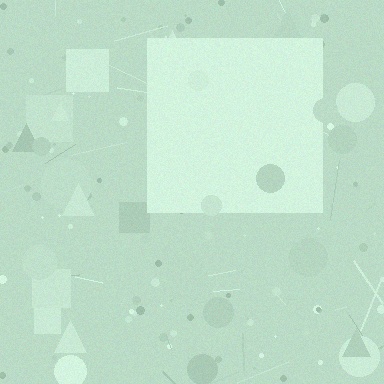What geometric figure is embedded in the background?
A square is embedded in the background.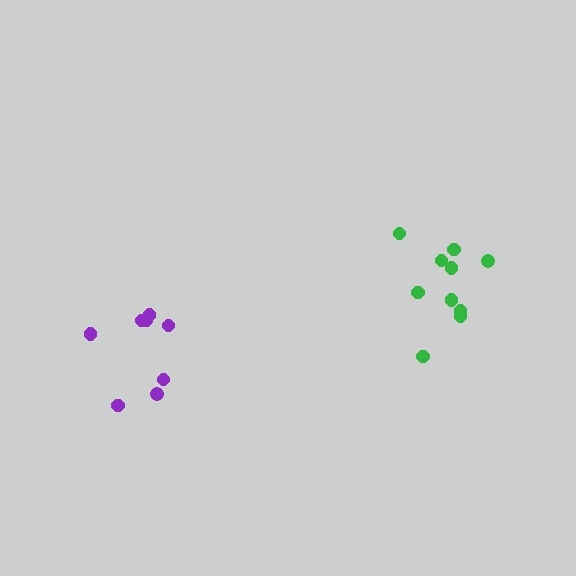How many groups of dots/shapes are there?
There are 2 groups.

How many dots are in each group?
Group 1: 10 dots, Group 2: 8 dots (18 total).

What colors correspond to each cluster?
The clusters are colored: green, purple.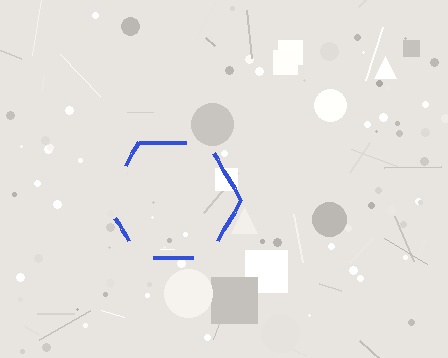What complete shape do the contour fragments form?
The contour fragments form a hexagon.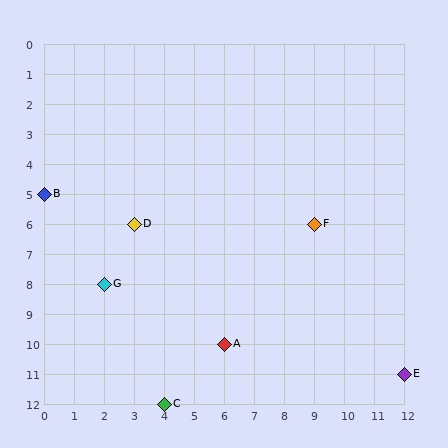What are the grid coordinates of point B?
Point B is at grid coordinates (0, 5).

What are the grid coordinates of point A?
Point A is at grid coordinates (6, 10).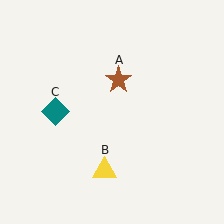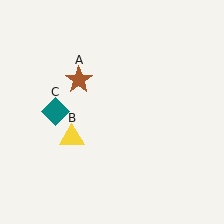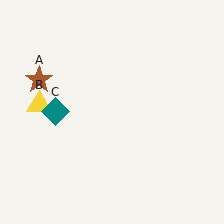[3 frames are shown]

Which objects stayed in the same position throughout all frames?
Teal diamond (object C) remained stationary.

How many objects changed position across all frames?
2 objects changed position: brown star (object A), yellow triangle (object B).